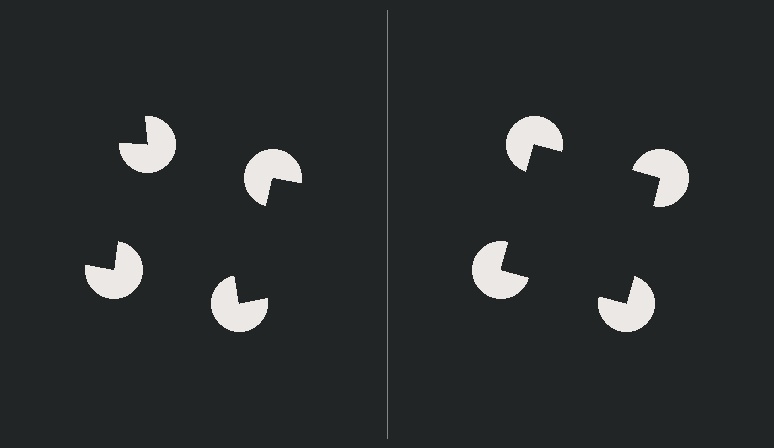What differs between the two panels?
The pac-man discs are positioned identically on both sides; only the wedge orientations differ. On the right they align to a square; on the left they are misaligned.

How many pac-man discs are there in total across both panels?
8 — 4 on each side.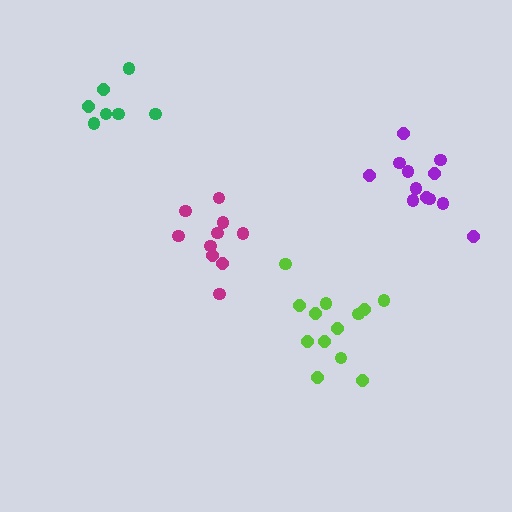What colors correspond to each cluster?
The clusters are colored: lime, green, magenta, purple.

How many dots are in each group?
Group 1: 13 dots, Group 2: 7 dots, Group 3: 10 dots, Group 4: 12 dots (42 total).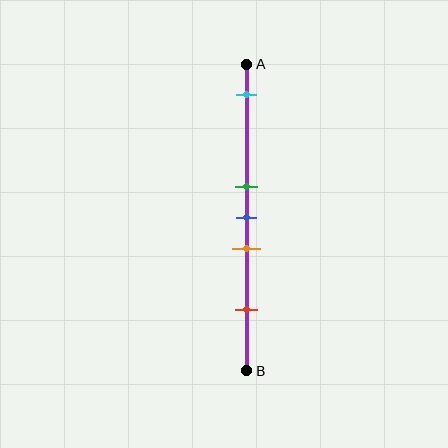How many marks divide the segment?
There are 5 marks dividing the segment.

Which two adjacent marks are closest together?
The green and blue marks are the closest adjacent pair.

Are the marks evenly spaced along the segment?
No, the marks are not evenly spaced.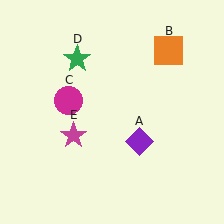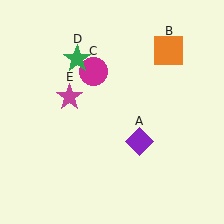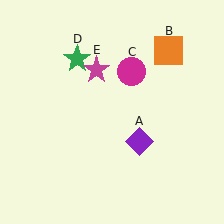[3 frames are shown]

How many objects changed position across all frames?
2 objects changed position: magenta circle (object C), magenta star (object E).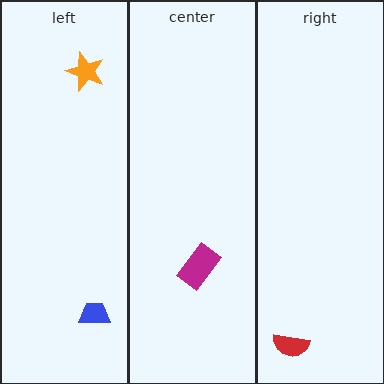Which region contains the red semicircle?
The right region.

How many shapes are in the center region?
1.